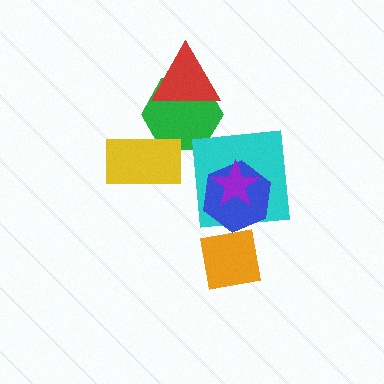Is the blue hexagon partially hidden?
Yes, it is partially covered by another shape.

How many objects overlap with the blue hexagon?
3 objects overlap with the blue hexagon.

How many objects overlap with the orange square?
1 object overlaps with the orange square.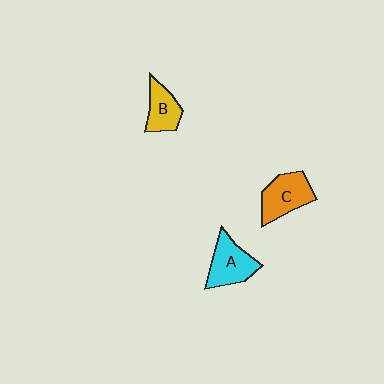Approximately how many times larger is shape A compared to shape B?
Approximately 1.3 times.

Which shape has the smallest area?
Shape B (yellow).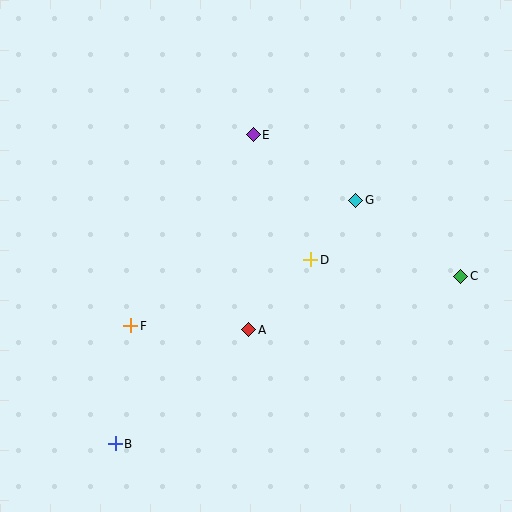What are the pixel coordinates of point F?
Point F is at (131, 326).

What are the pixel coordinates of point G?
Point G is at (356, 200).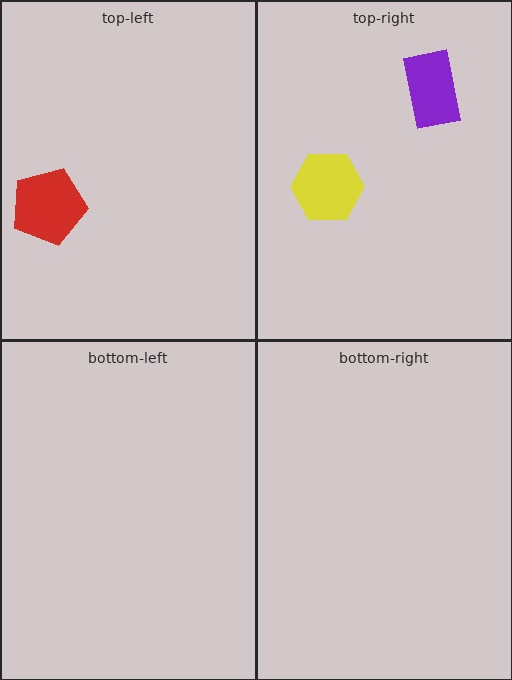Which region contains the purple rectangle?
The top-right region.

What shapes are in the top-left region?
The red pentagon.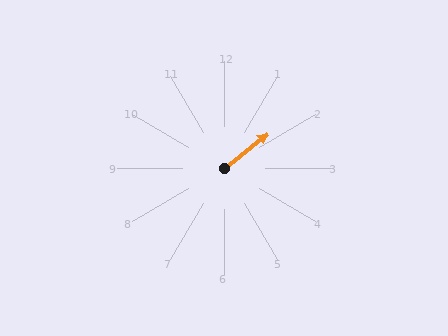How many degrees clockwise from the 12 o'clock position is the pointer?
Approximately 51 degrees.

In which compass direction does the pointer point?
Northeast.